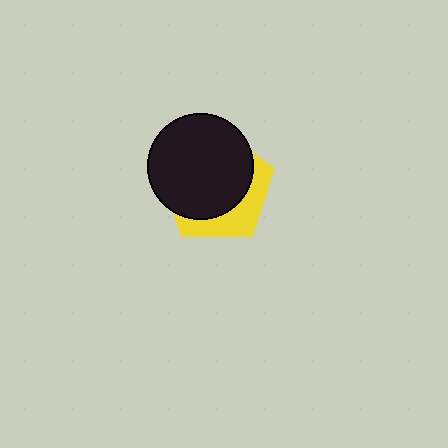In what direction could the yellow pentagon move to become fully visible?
The yellow pentagon could move toward the lower-right. That would shift it out from behind the black circle entirely.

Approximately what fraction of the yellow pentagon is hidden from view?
Roughly 68% of the yellow pentagon is hidden behind the black circle.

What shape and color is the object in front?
The object in front is a black circle.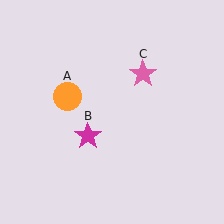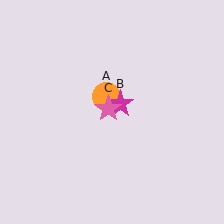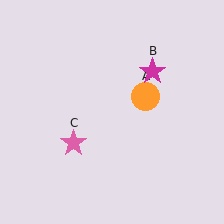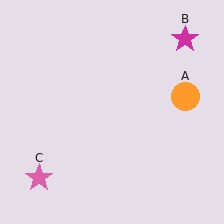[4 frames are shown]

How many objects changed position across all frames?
3 objects changed position: orange circle (object A), magenta star (object B), pink star (object C).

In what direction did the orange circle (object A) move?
The orange circle (object A) moved right.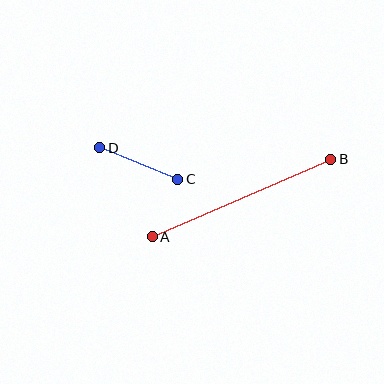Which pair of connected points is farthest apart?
Points A and B are farthest apart.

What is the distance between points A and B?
The distance is approximately 195 pixels.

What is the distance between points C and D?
The distance is approximately 84 pixels.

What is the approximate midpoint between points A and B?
The midpoint is at approximately (242, 198) pixels.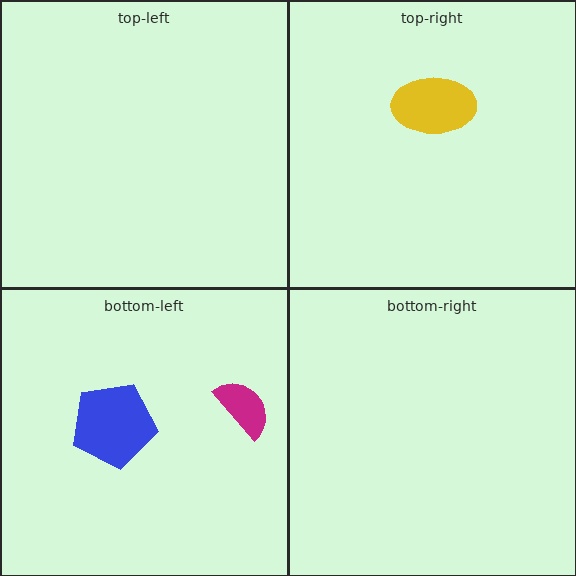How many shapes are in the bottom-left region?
2.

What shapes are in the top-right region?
The yellow ellipse.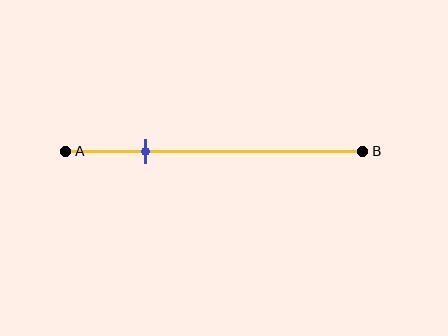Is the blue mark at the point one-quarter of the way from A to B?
Yes, the mark is approximately at the one-quarter point.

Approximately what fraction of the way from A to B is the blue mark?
The blue mark is approximately 25% of the way from A to B.